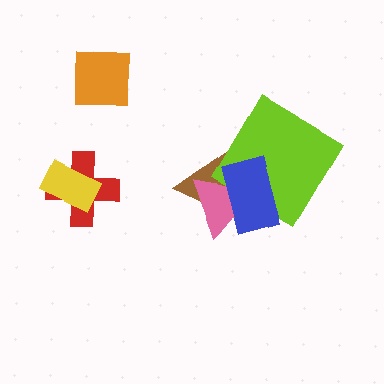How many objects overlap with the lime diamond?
3 objects overlap with the lime diamond.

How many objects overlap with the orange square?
0 objects overlap with the orange square.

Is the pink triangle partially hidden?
Yes, it is partially covered by another shape.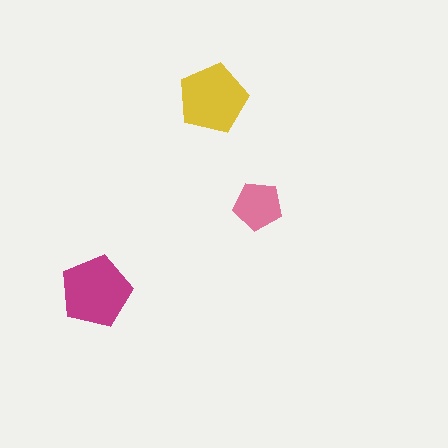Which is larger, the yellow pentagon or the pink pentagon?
The yellow one.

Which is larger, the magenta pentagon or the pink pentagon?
The magenta one.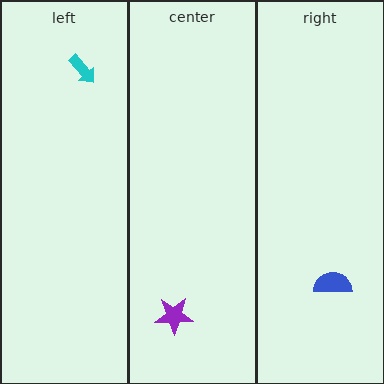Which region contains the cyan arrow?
The left region.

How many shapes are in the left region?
1.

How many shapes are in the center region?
1.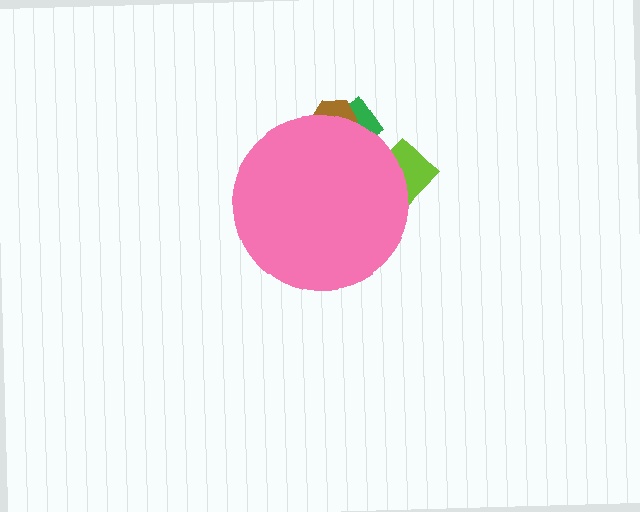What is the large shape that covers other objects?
A pink circle.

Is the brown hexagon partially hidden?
Yes, the brown hexagon is partially hidden behind the pink circle.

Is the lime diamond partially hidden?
Yes, the lime diamond is partially hidden behind the pink circle.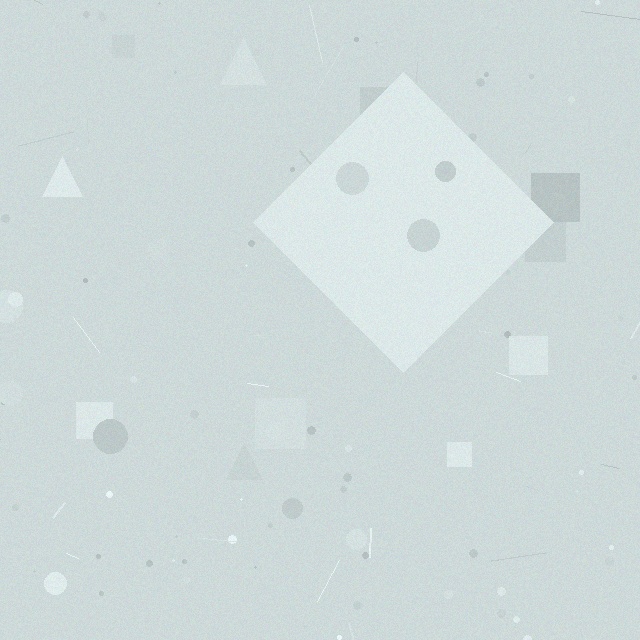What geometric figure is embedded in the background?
A diamond is embedded in the background.